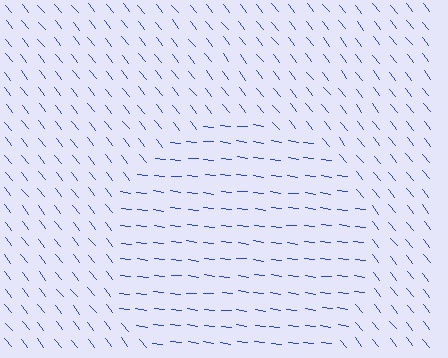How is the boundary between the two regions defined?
The boundary is defined purely by a change in line orientation (approximately 45 degrees difference). All lines are the same color and thickness.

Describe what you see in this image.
The image is filled with small blue line segments. A circle region in the image has lines oriented differently from the surrounding lines, creating a visible texture boundary.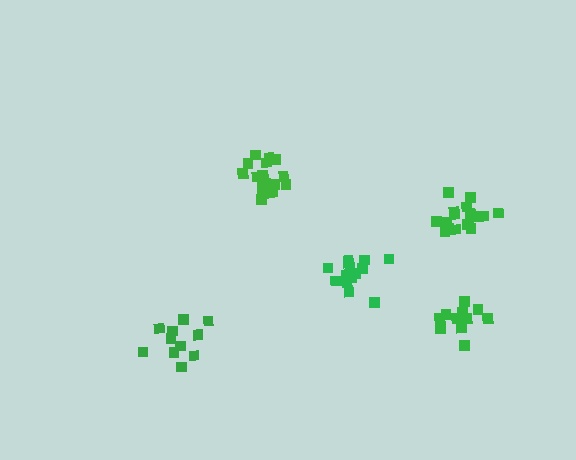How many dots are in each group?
Group 1: 12 dots, Group 2: 17 dots, Group 3: 17 dots, Group 4: 11 dots, Group 5: 15 dots (72 total).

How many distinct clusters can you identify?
There are 5 distinct clusters.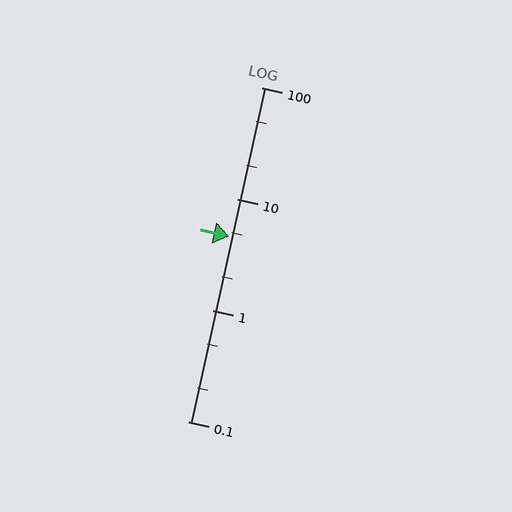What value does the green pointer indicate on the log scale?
The pointer indicates approximately 4.6.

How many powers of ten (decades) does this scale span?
The scale spans 3 decades, from 0.1 to 100.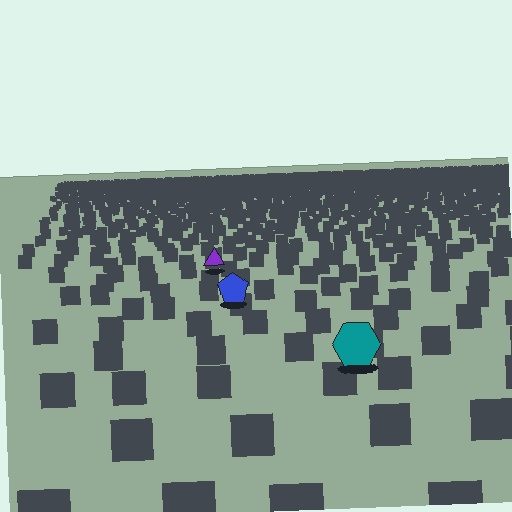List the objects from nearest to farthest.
From nearest to farthest: the teal hexagon, the blue pentagon, the purple triangle.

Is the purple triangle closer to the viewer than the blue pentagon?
No. The blue pentagon is closer — you can tell from the texture gradient: the ground texture is coarser near it.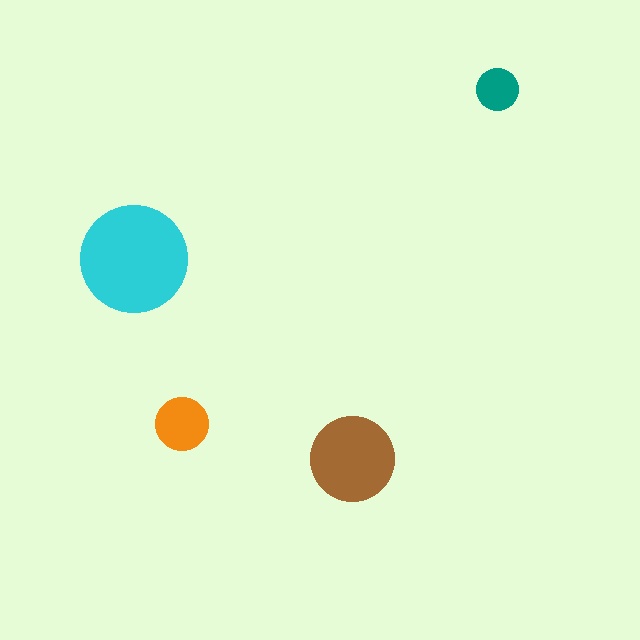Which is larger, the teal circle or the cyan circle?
The cyan one.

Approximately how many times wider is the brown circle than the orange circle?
About 1.5 times wider.